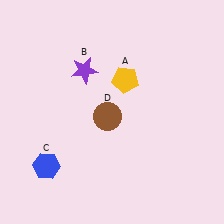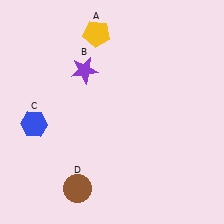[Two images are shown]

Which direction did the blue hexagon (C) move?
The blue hexagon (C) moved up.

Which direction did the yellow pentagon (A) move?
The yellow pentagon (A) moved up.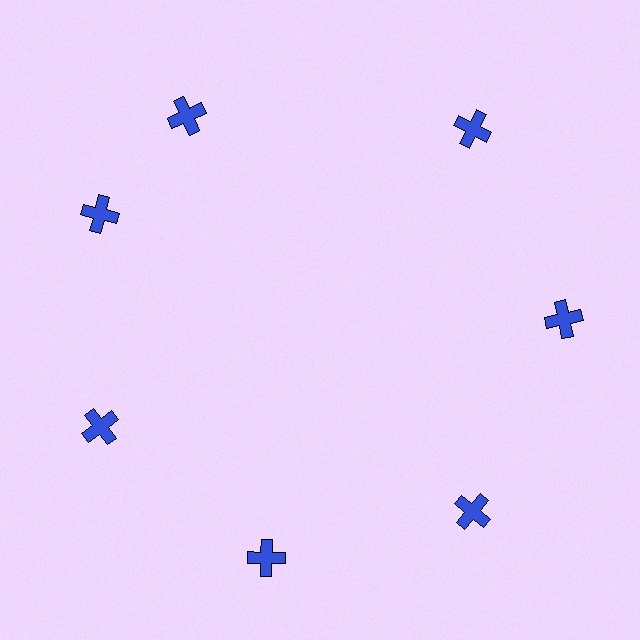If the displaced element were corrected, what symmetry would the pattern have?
It would have 7-fold rotational symmetry — the pattern would map onto itself every 51 degrees.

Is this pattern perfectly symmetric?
No. The 7 blue crosses are arranged in a ring, but one element near the 12 o'clock position is rotated out of alignment along the ring, breaking the 7-fold rotational symmetry.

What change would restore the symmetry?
The symmetry would be restored by rotating it back into even spacing with its neighbors so that all 7 crosses sit at equal angles and equal distance from the center.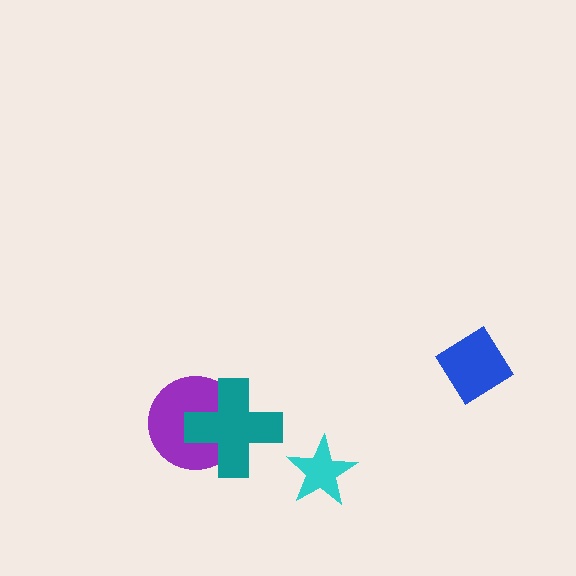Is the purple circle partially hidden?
Yes, it is partially covered by another shape.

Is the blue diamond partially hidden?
No, no other shape covers it.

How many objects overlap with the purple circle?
1 object overlaps with the purple circle.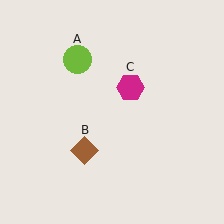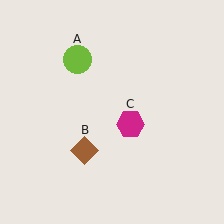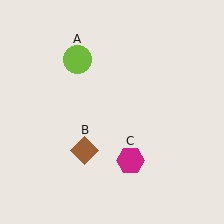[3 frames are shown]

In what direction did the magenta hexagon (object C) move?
The magenta hexagon (object C) moved down.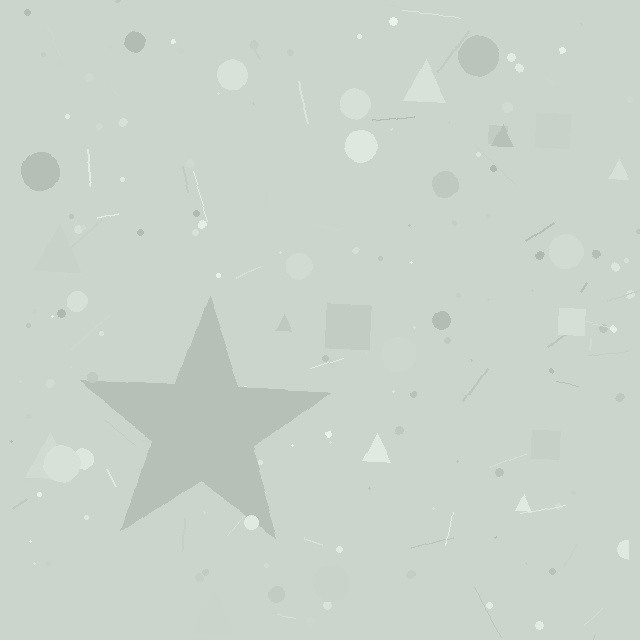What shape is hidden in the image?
A star is hidden in the image.